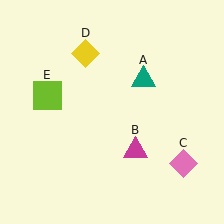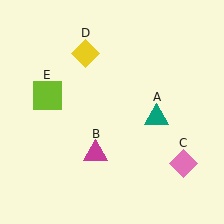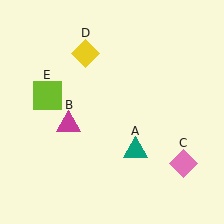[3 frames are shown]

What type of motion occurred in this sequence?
The teal triangle (object A), magenta triangle (object B) rotated clockwise around the center of the scene.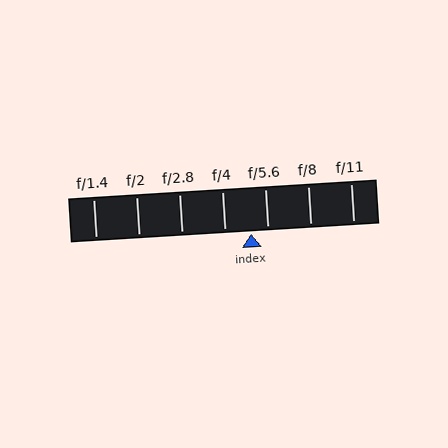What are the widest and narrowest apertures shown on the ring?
The widest aperture shown is f/1.4 and the narrowest is f/11.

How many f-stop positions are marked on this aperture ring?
There are 7 f-stop positions marked.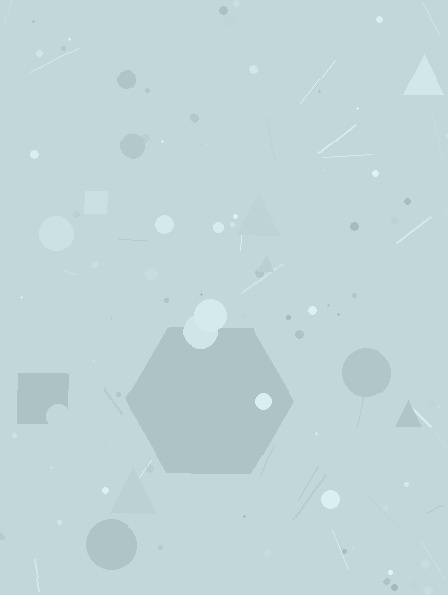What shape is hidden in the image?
A hexagon is hidden in the image.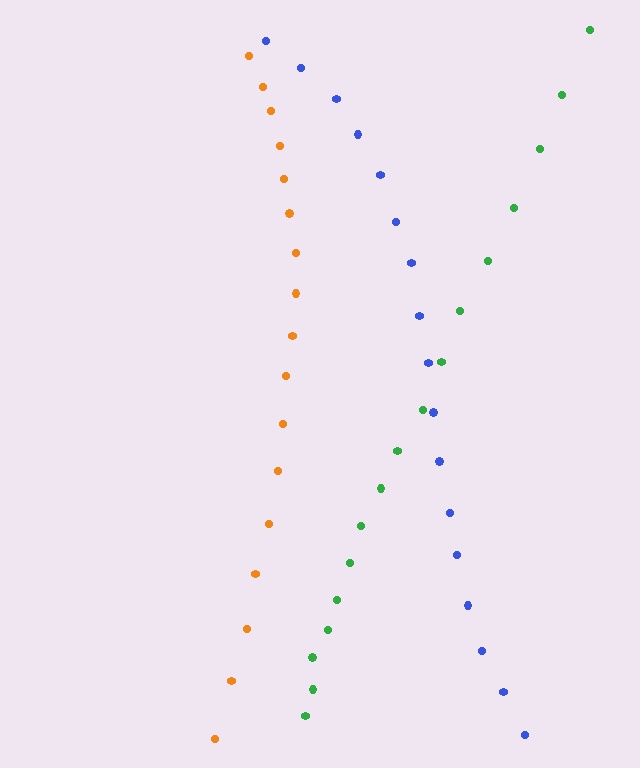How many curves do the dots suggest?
There are 3 distinct paths.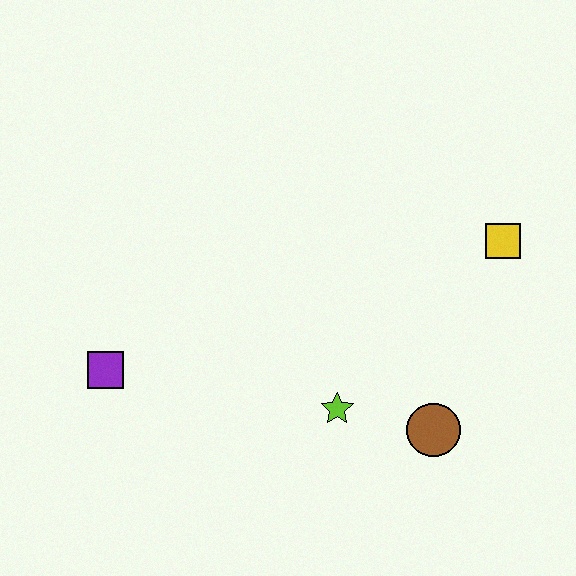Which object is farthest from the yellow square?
The purple square is farthest from the yellow square.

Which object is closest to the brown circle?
The lime star is closest to the brown circle.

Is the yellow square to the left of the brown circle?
No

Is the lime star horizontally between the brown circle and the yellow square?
No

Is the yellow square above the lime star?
Yes